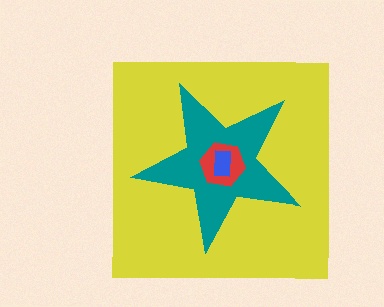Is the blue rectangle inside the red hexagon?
Yes.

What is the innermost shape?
The blue rectangle.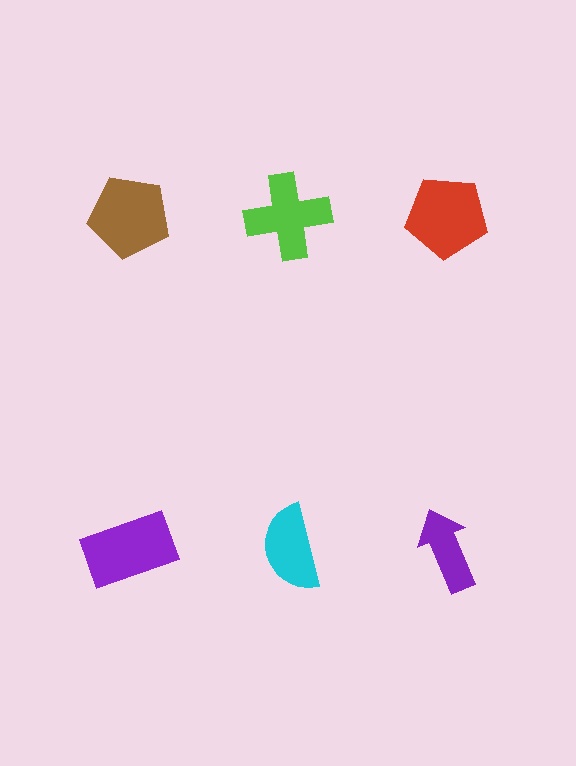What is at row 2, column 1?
A purple rectangle.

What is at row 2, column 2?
A cyan semicircle.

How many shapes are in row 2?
3 shapes.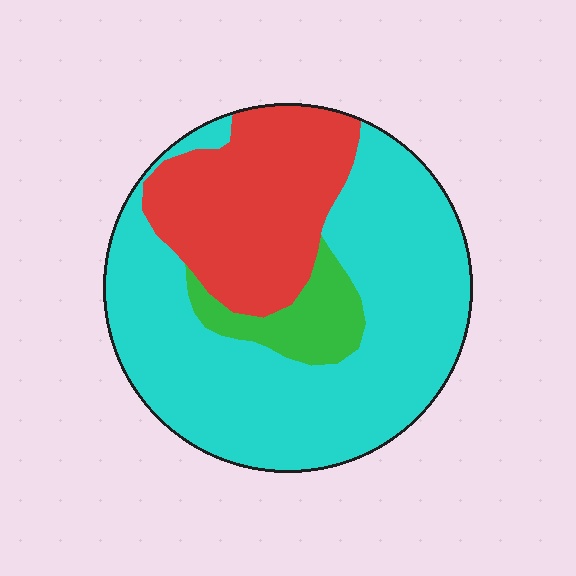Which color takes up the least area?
Green, at roughly 10%.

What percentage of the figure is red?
Red takes up about one quarter (1/4) of the figure.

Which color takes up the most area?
Cyan, at roughly 60%.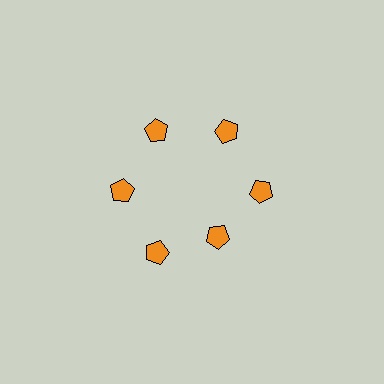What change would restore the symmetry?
The symmetry would be restored by moving it outward, back onto the ring so that all 6 pentagons sit at equal angles and equal distance from the center.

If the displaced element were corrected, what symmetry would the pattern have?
It would have 6-fold rotational symmetry — the pattern would map onto itself every 60 degrees.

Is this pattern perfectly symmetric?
No. The 6 orange pentagons are arranged in a ring, but one element near the 5 o'clock position is pulled inward toward the center, breaking the 6-fold rotational symmetry.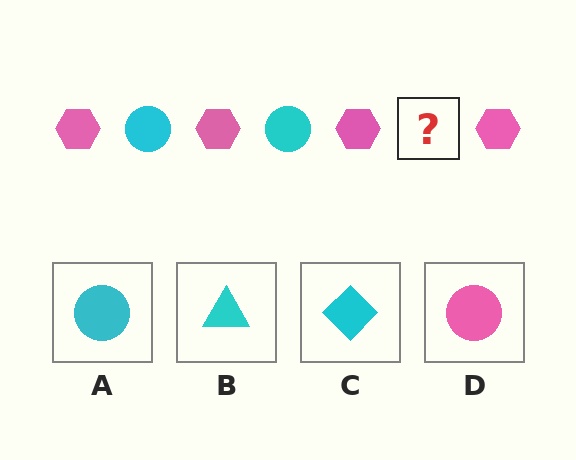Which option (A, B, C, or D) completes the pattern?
A.